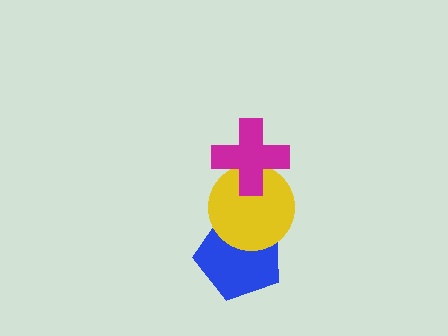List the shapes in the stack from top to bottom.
From top to bottom: the magenta cross, the yellow circle, the blue pentagon.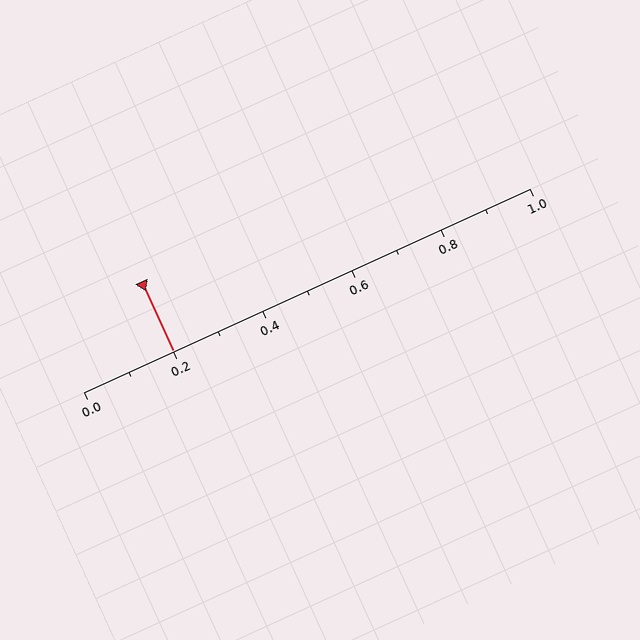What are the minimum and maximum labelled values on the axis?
The axis runs from 0.0 to 1.0.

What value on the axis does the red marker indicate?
The marker indicates approximately 0.2.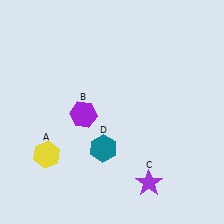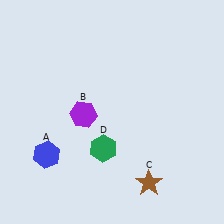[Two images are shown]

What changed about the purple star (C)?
In Image 1, C is purple. In Image 2, it changed to brown.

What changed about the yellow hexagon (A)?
In Image 1, A is yellow. In Image 2, it changed to blue.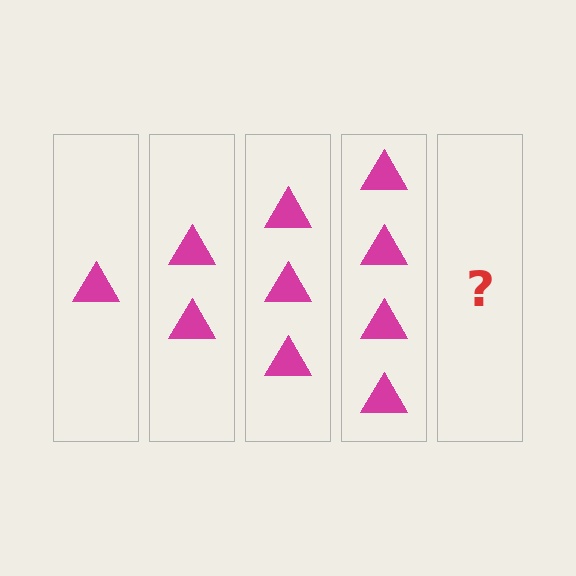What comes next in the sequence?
The next element should be 5 triangles.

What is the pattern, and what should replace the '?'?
The pattern is that each step adds one more triangle. The '?' should be 5 triangles.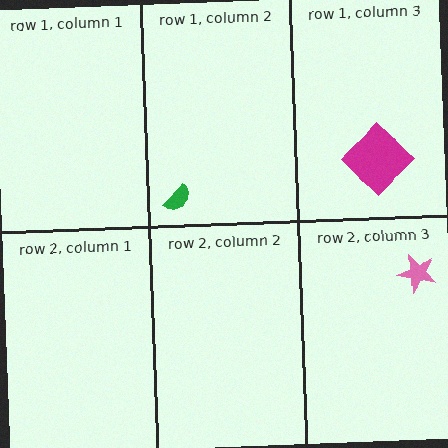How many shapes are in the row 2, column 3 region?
1.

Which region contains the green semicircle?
The row 1, column 2 region.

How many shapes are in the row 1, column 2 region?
1.